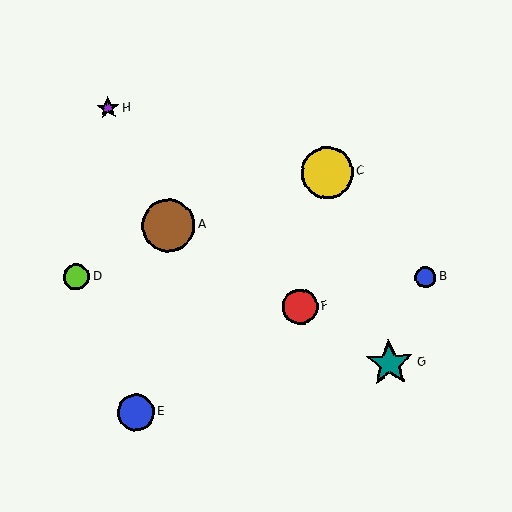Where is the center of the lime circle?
The center of the lime circle is at (77, 277).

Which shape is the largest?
The brown circle (labeled A) is the largest.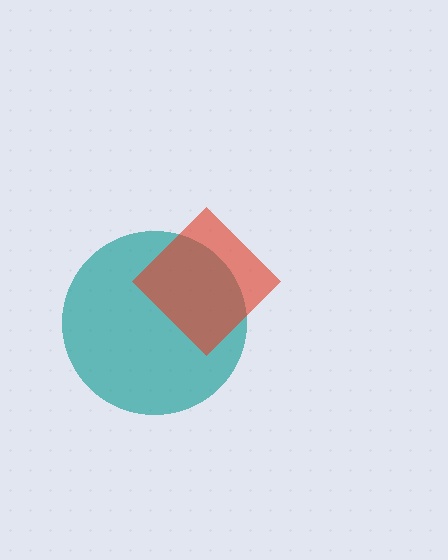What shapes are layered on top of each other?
The layered shapes are: a teal circle, a red diamond.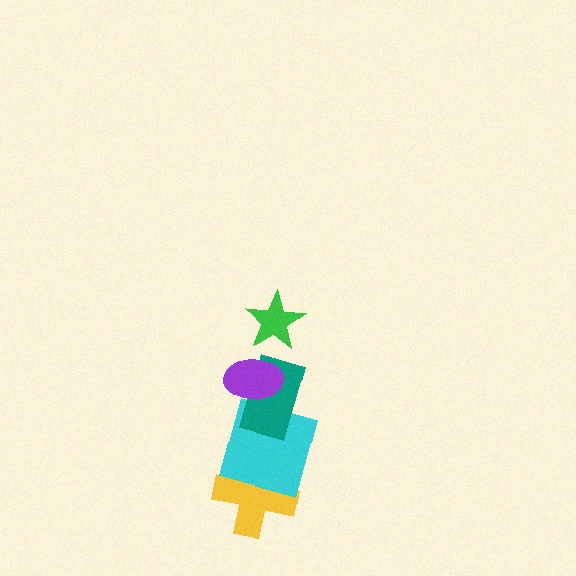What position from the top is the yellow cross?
The yellow cross is 5th from the top.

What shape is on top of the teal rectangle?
The purple ellipse is on top of the teal rectangle.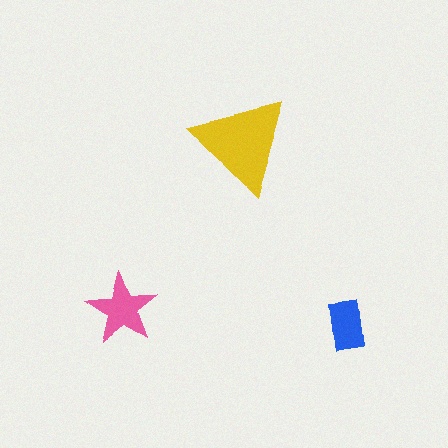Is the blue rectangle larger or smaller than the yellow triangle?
Smaller.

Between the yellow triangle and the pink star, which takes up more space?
The yellow triangle.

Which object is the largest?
The yellow triangle.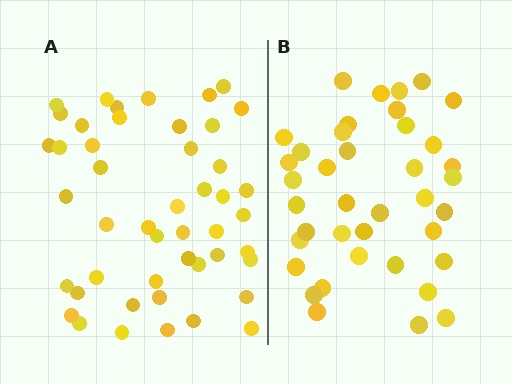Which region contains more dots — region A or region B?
Region A (the left region) has more dots.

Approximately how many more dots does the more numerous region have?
Region A has roughly 8 or so more dots than region B.